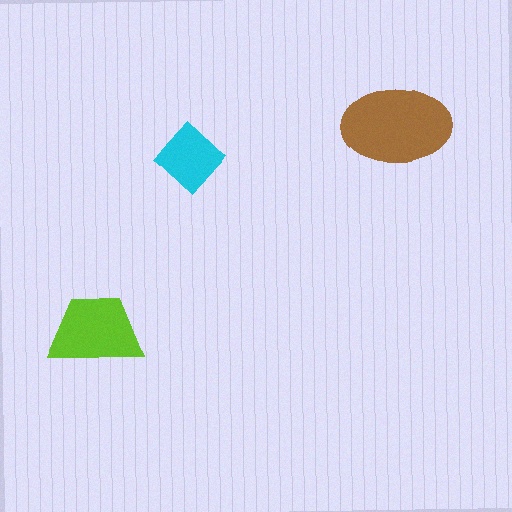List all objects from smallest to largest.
The cyan diamond, the lime trapezoid, the brown ellipse.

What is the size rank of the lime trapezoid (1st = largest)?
2nd.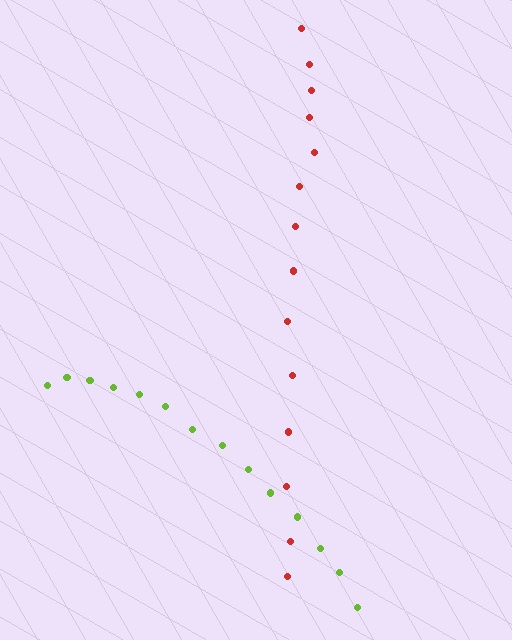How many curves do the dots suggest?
There are 2 distinct paths.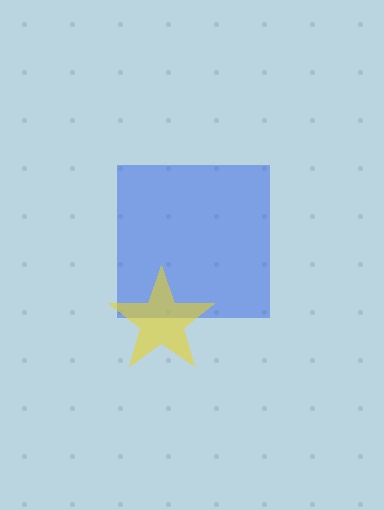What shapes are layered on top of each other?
The layered shapes are: a blue square, a yellow star.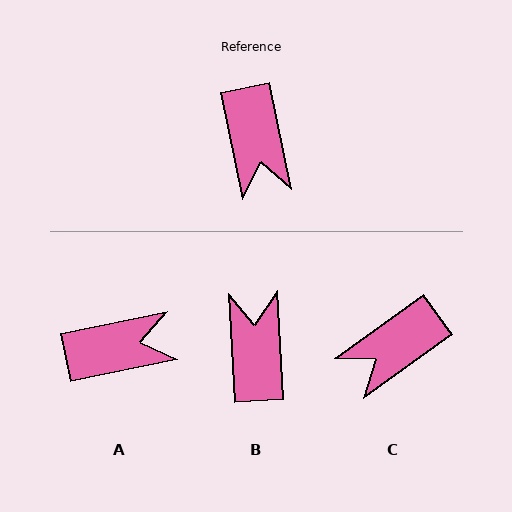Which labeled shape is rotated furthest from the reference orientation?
B, about 172 degrees away.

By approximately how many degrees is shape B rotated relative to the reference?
Approximately 172 degrees counter-clockwise.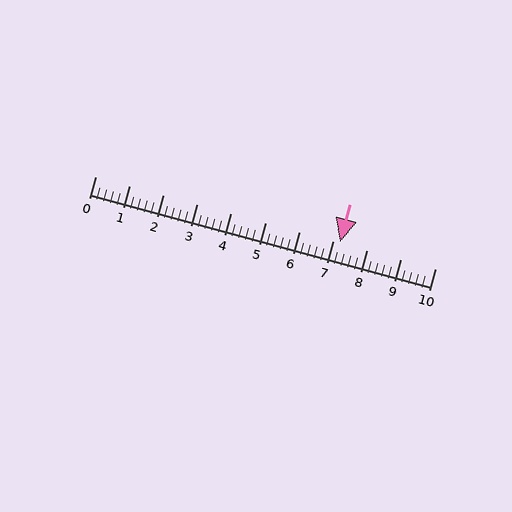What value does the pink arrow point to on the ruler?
The pink arrow points to approximately 7.2.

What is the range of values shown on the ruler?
The ruler shows values from 0 to 10.